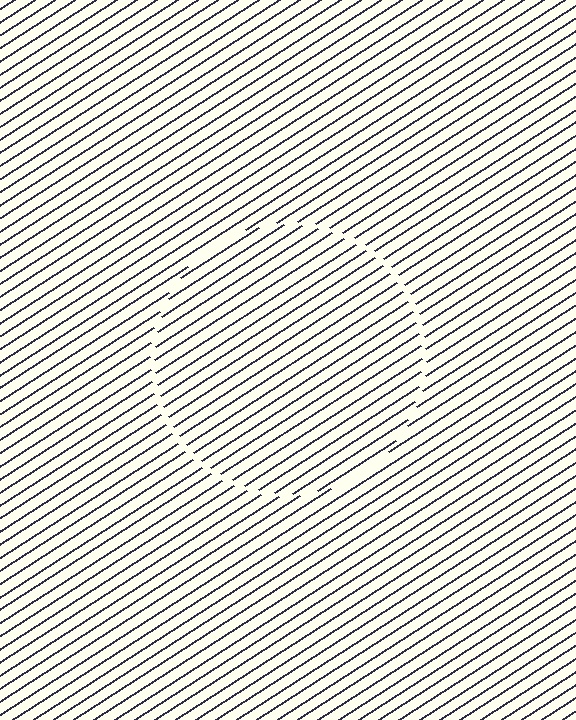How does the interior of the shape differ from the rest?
The interior of the shape contains the same grating, shifted by half a period — the contour is defined by the phase discontinuity where line-ends from the inner and outer gratings abut.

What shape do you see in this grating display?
An illusory circle. The interior of the shape contains the same grating, shifted by half a period — the contour is defined by the phase discontinuity where line-ends from the inner and outer gratings abut.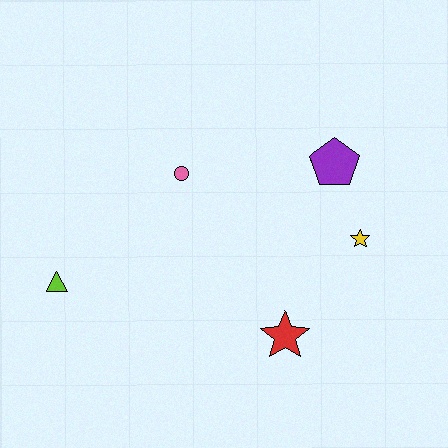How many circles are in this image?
There is 1 circle.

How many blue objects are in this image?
There are no blue objects.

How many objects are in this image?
There are 5 objects.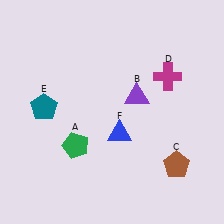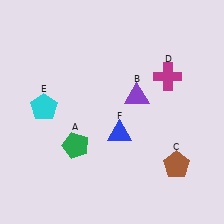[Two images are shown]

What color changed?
The pentagon (E) changed from teal in Image 1 to cyan in Image 2.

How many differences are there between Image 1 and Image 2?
There is 1 difference between the two images.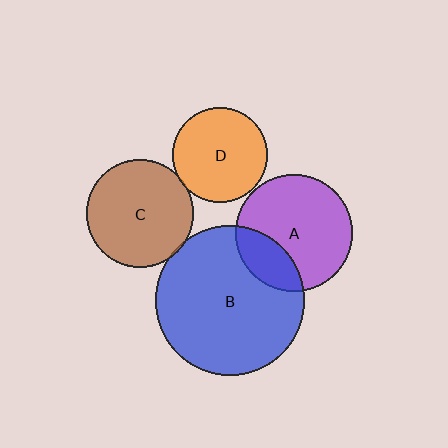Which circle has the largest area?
Circle B (blue).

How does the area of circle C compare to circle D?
Approximately 1.3 times.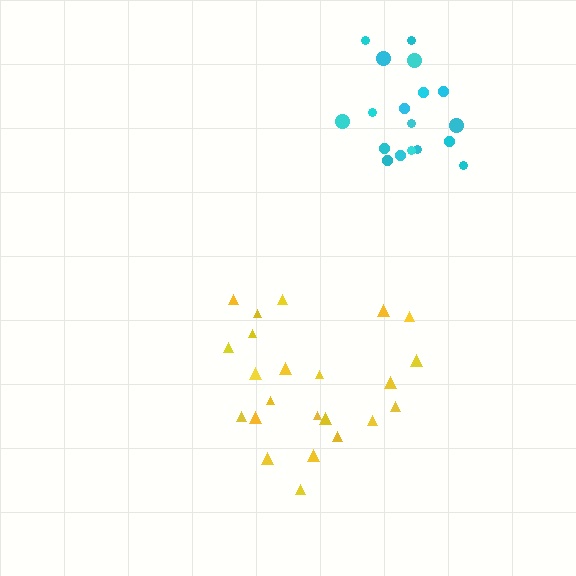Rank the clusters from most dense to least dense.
yellow, cyan.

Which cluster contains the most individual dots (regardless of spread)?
Yellow (23).